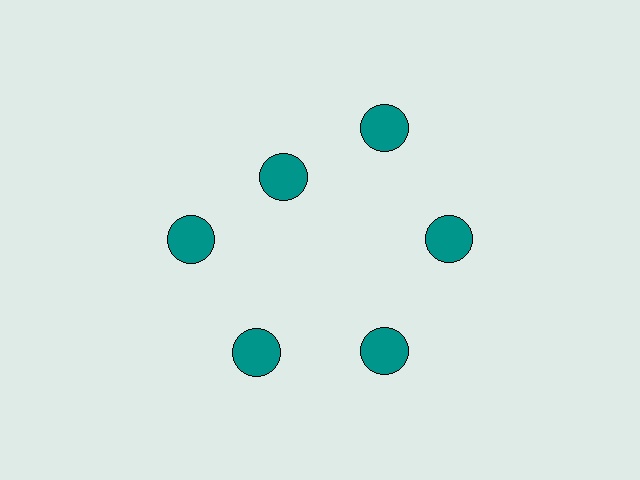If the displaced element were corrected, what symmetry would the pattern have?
It would have 6-fold rotational symmetry — the pattern would map onto itself every 60 degrees.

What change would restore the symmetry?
The symmetry would be restored by moving it outward, back onto the ring so that all 6 circles sit at equal angles and equal distance from the center.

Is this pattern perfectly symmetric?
No. The 6 teal circles are arranged in a ring, but one element near the 11 o'clock position is pulled inward toward the center, breaking the 6-fold rotational symmetry.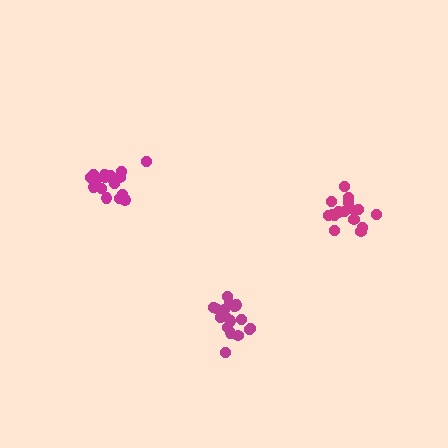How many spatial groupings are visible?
There are 3 spatial groupings.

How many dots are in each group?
Group 1: 19 dots, Group 2: 16 dots, Group 3: 17 dots (52 total).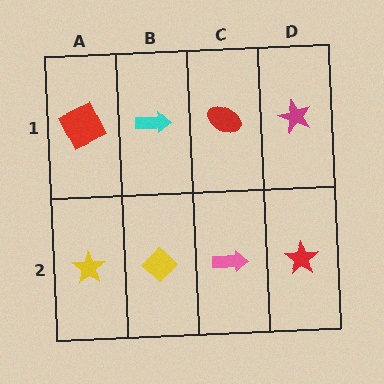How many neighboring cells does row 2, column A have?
2.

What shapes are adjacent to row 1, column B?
A yellow diamond (row 2, column B), a red square (row 1, column A), a red ellipse (row 1, column C).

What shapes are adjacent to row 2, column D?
A magenta star (row 1, column D), a pink arrow (row 2, column C).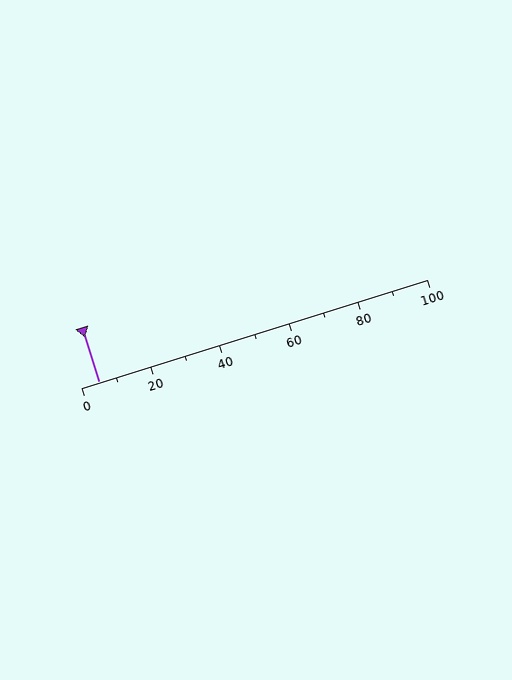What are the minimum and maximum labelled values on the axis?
The axis runs from 0 to 100.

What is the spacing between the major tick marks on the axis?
The major ticks are spaced 20 apart.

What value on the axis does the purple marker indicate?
The marker indicates approximately 5.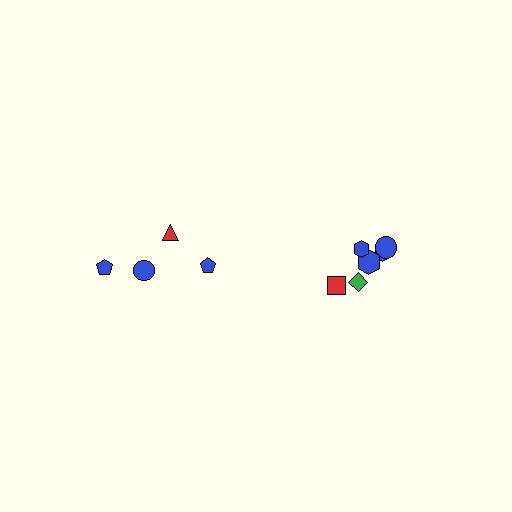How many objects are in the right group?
There are 6 objects.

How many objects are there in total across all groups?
There are 10 objects.